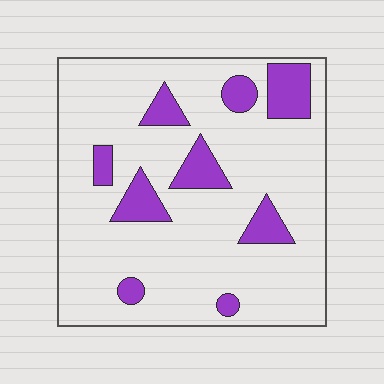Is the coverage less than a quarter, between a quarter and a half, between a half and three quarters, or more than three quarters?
Less than a quarter.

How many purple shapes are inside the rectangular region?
9.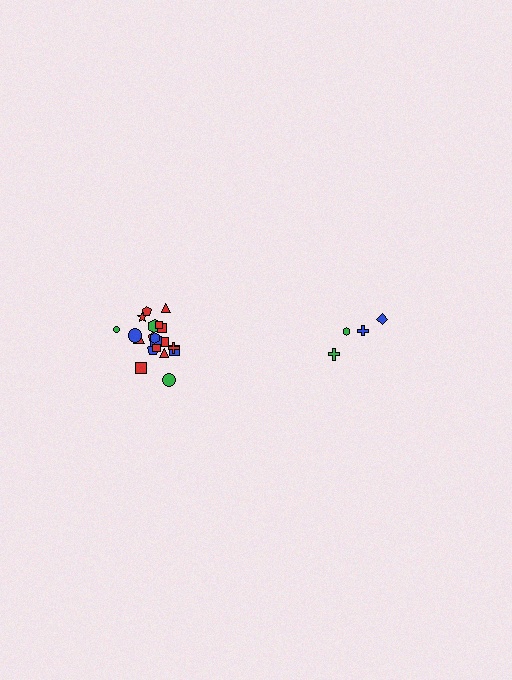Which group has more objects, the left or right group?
The left group.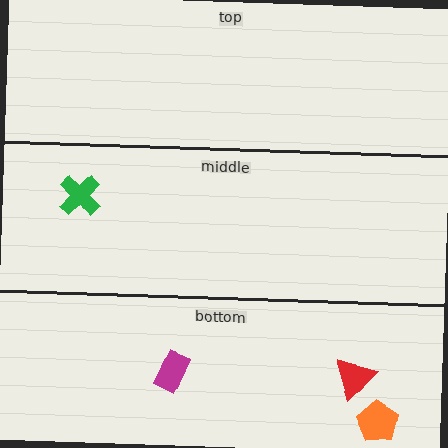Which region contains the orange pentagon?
The bottom region.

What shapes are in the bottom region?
The red triangle, the orange pentagon, the magenta rectangle.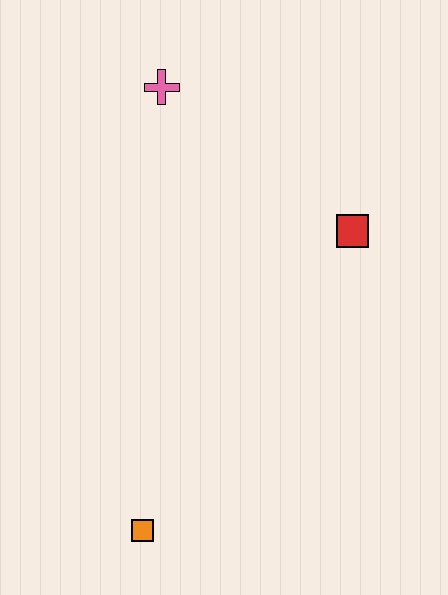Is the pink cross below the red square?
No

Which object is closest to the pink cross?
The red square is closest to the pink cross.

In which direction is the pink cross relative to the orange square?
The pink cross is above the orange square.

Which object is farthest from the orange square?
The pink cross is farthest from the orange square.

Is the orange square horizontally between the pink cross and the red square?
No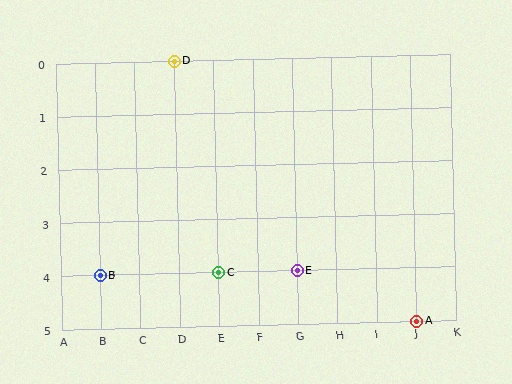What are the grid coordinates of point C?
Point C is at grid coordinates (E, 4).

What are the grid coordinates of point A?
Point A is at grid coordinates (J, 5).